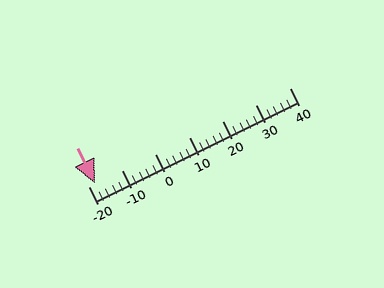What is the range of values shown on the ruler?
The ruler shows values from -20 to 40.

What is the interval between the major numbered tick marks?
The major tick marks are spaced 10 units apart.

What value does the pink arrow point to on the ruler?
The pink arrow points to approximately -18.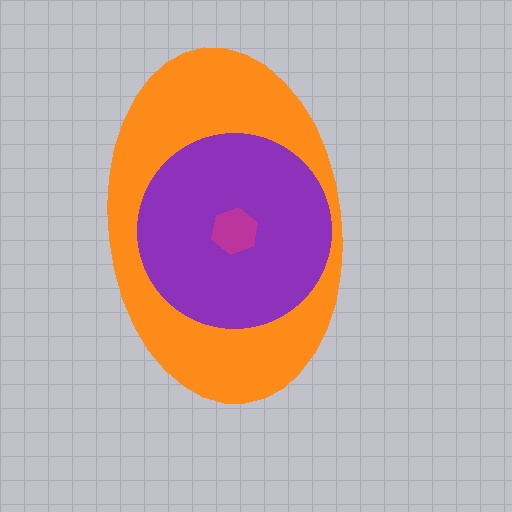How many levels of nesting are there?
3.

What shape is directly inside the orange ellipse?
The purple circle.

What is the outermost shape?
The orange ellipse.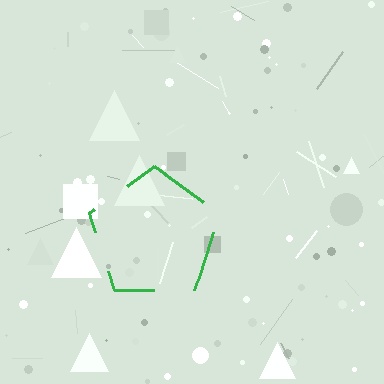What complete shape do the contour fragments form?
The contour fragments form a pentagon.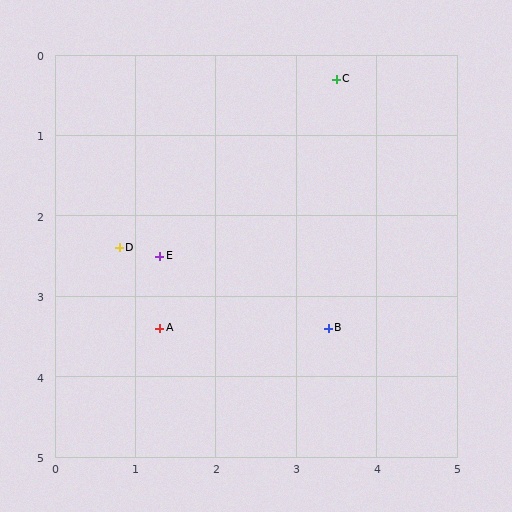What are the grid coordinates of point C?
Point C is at approximately (3.5, 0.3).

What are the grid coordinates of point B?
Point B is at approximately (3.4, 3.4).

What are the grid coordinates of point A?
Point A is at approximately (1.3, 3.4).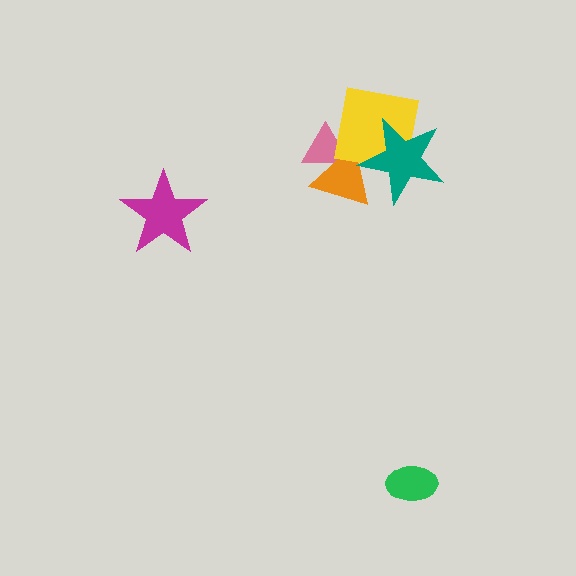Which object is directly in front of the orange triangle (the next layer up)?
The yellow square is directly in front of the orange triangle.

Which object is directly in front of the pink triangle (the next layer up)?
The orange triangle is directly in front of the pink triangle.